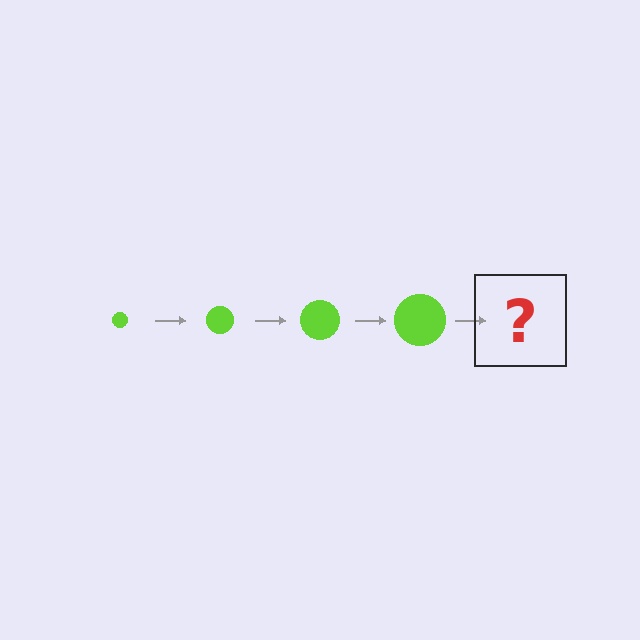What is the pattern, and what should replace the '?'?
The pattern is that the circle gets progressively larger each step. The '?' should be a lime circle, larger than the previous one.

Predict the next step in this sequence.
The next step is a lime circle, larger than the previous one.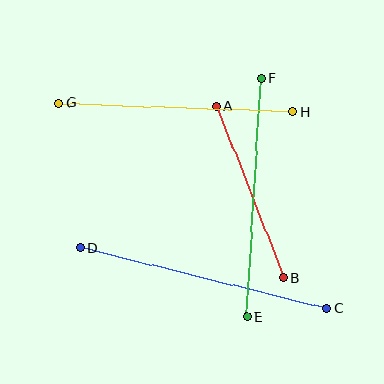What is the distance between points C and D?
The distance is approximately 255 pixels.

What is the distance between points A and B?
The distance is approximately 184 pixels.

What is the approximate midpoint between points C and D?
The midpoint is at approximately (204, 278) pixels.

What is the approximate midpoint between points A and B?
The midpoint is at approximately (250, 192) pixels.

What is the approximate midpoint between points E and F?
The midpoint is at approximately (254, 198) pixels.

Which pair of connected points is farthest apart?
Points C and D are farthest apart.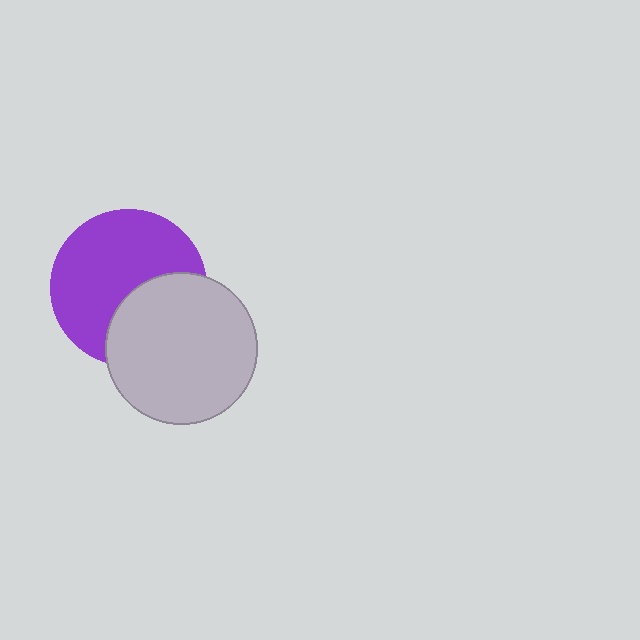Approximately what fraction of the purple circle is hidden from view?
Roughly 36% of the purple circle is hidden behind the light gray circle.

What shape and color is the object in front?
The object in front is a light gray circle.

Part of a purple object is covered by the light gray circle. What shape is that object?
It is a circle.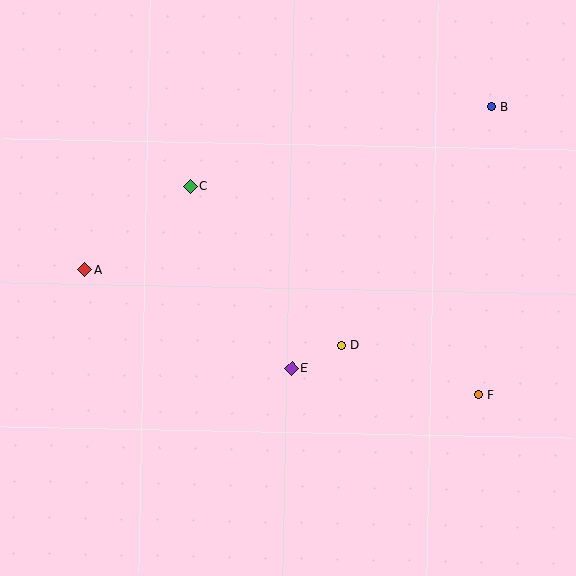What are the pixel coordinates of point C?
Point C is at (190, 187).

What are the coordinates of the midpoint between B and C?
The midpoint between B and C is at (341, 147).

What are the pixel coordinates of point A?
Point A is at (85, 270).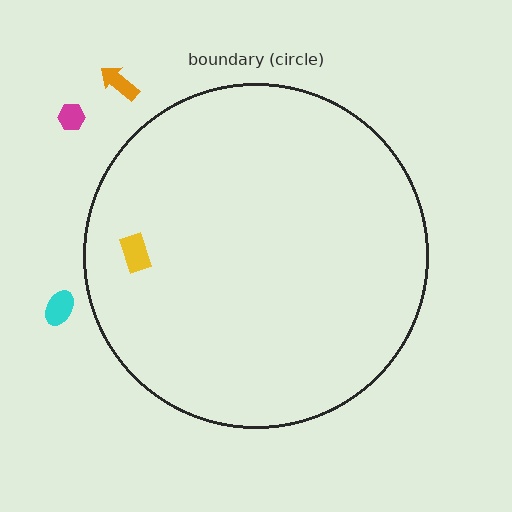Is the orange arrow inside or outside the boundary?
Outside.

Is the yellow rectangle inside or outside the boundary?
Inside.